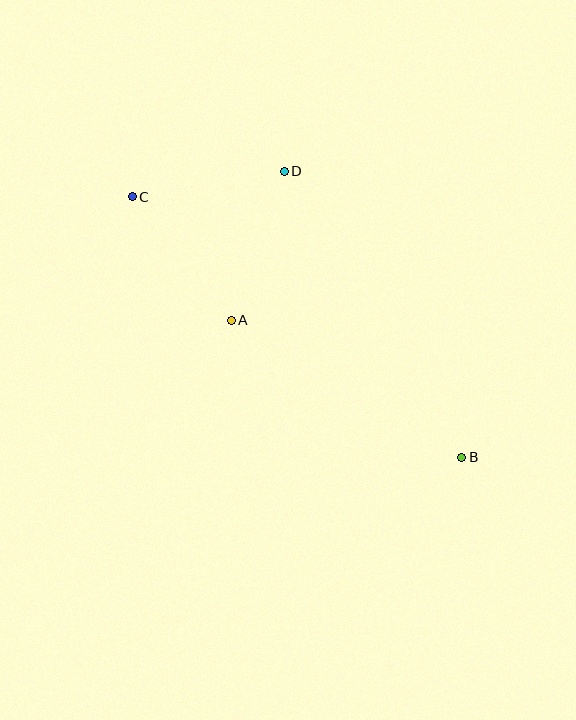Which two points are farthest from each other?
Points B and C are farthest from each other.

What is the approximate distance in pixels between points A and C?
The distance between A and C is approximately 158 pixels.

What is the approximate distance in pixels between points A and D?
The distance between A and D is approximately 158 pixels.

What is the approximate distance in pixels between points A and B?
The distance between A and B is approximately 268 pixels.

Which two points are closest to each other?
Points C and D are closest to each other.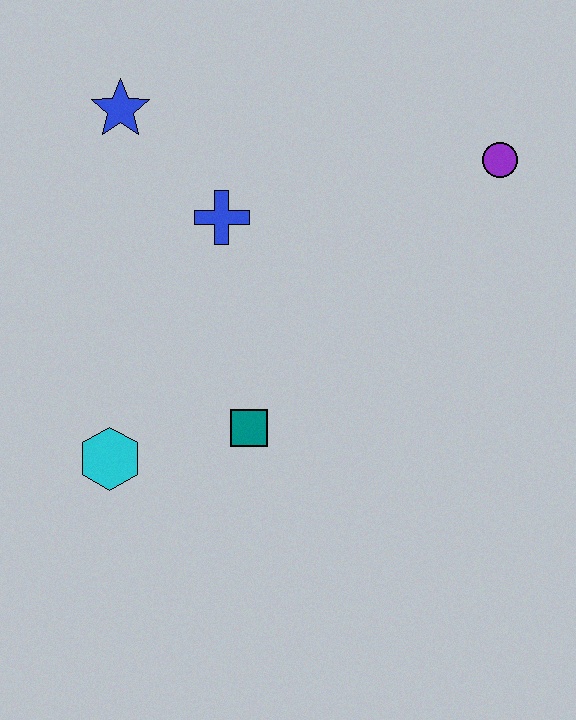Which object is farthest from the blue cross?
The purple circle is farthest from the blue cross.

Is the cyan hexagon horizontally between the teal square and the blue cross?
No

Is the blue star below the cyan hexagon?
No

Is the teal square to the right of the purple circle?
No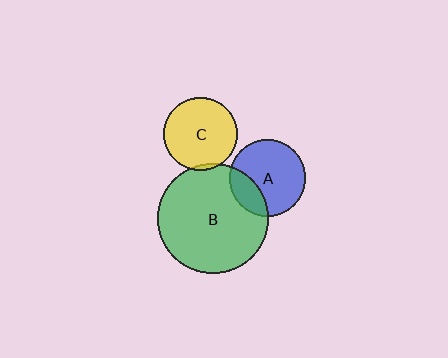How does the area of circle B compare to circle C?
Approximately 2.3 times.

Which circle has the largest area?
Circle B (green).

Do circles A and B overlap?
Yes.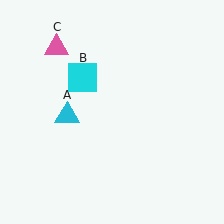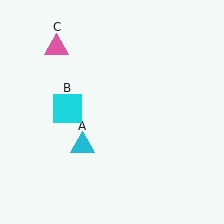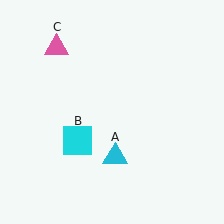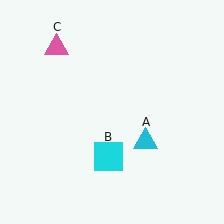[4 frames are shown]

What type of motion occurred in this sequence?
The cyan triangle (object A), cyan square (object B) rotated counterclockwise around the center of the scene.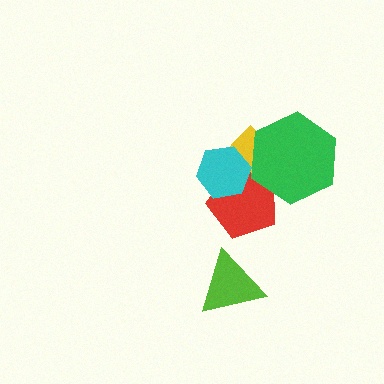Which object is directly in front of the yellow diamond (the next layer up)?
The red pentagon is directly in front of the yellow diamond.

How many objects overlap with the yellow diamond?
3 objects overlap with the yellow diamond.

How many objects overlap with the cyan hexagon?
2 objects overlap with the cyan hexagon.